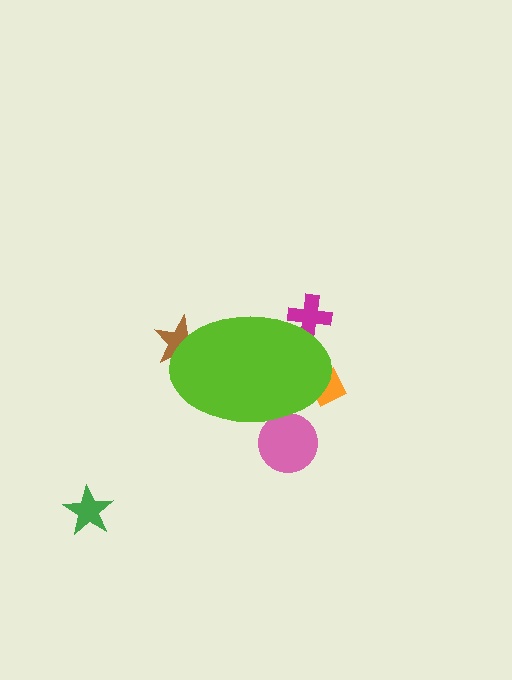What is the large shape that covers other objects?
A lime ellipse.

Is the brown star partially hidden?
Yes, the brown star is partially hidden behind the lime ellipse.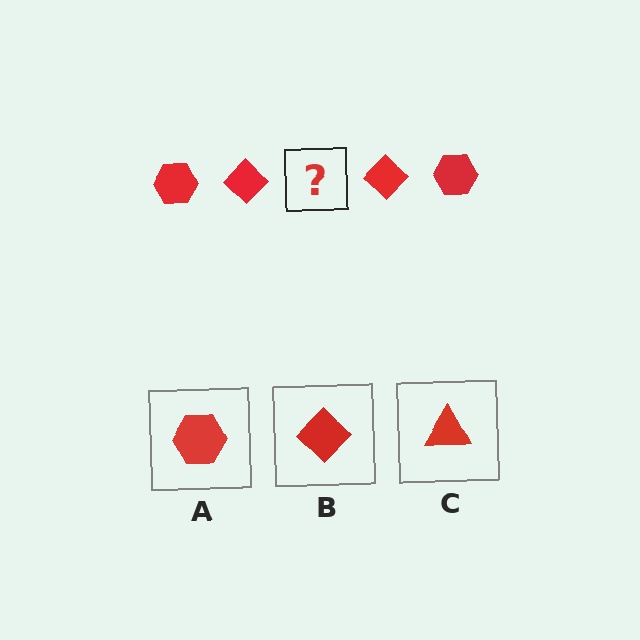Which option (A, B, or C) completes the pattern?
A.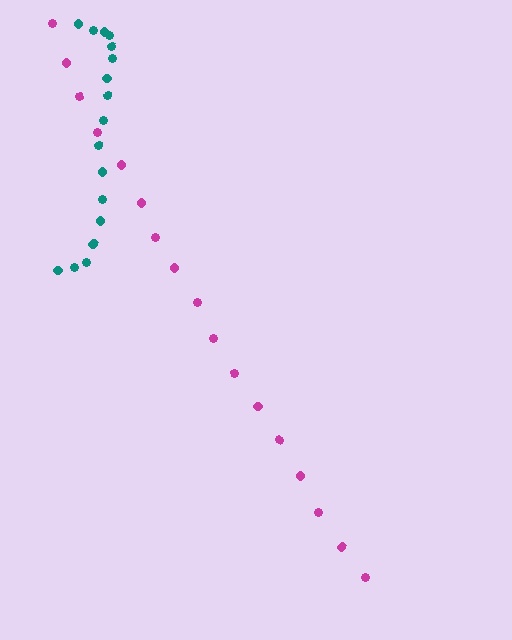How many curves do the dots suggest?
There are 2 distinct paths.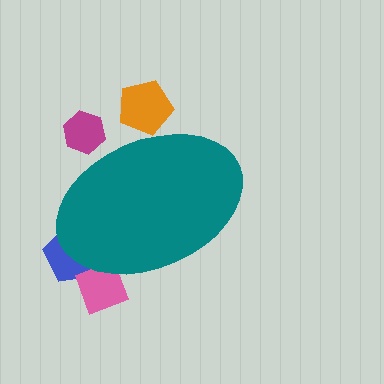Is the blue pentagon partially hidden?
Yes, the blue pentagon is partially hidden behind the teal ellipse.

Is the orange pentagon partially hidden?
Yes, the orange pentagon is partially hidden behind the teal ellipse.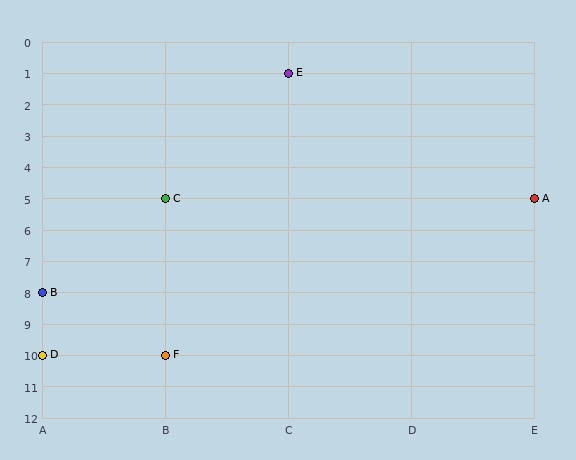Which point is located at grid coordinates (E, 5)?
Point A is at (E, 5).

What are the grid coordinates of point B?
Point B is at grid coordinates (A, 8).